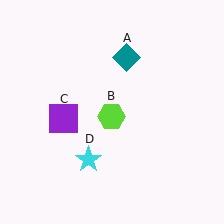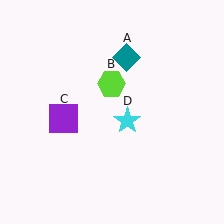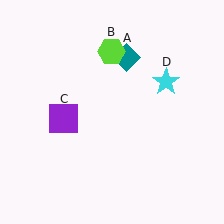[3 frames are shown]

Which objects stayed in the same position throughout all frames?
Teal diamond (object A) and purple square (object C) remained stationary.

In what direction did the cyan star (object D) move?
The cyan star (object D) moved up and to the right.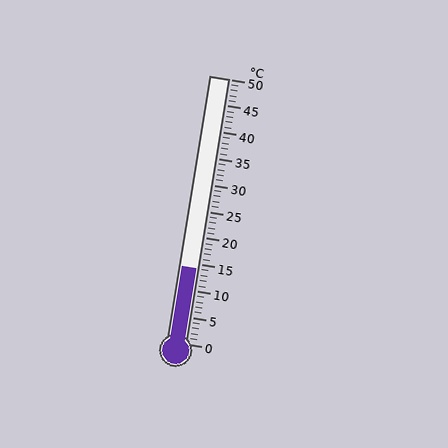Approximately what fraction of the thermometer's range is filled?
The thermometer is filled to approximately 30% of its range.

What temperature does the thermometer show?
The thermometer shows approximately 14°C.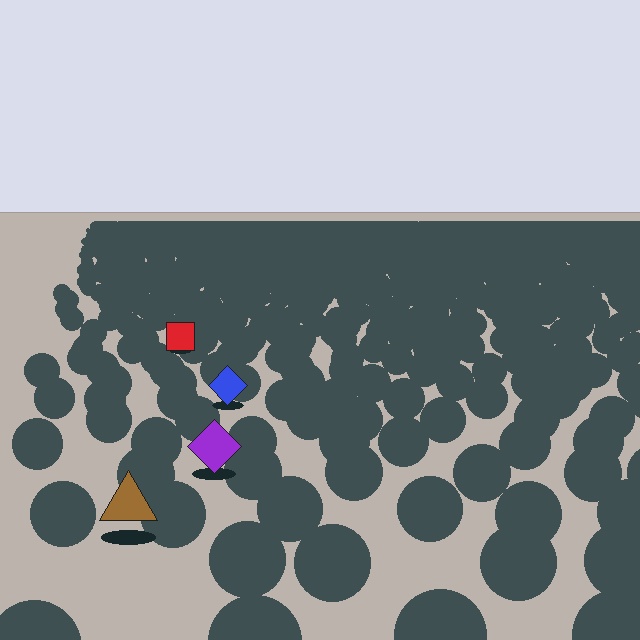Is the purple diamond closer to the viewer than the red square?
Yes. The purple diamond is closer — you can tell from the texture gradient: the ground texture is coarser near it.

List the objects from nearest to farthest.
From nearest to farthest: the brown triangle, the purple diamond, the blue diamond, the red square.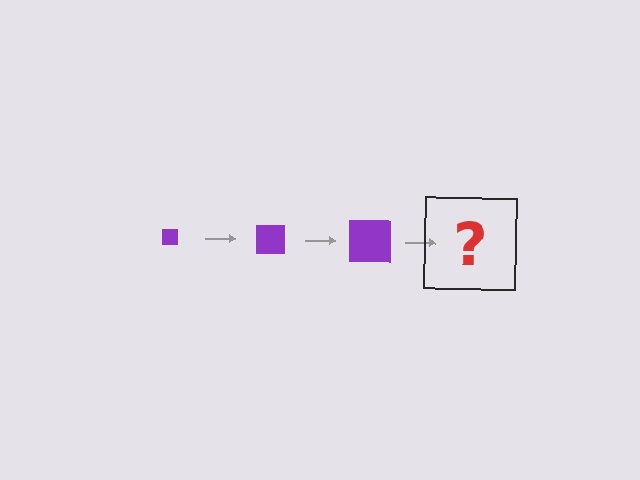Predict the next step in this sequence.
The next step is a purple square, larger than the previous one.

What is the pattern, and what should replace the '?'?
The pattern is that the square gets progressively larger each step. The '?' should be a purple square, larger than the previous one.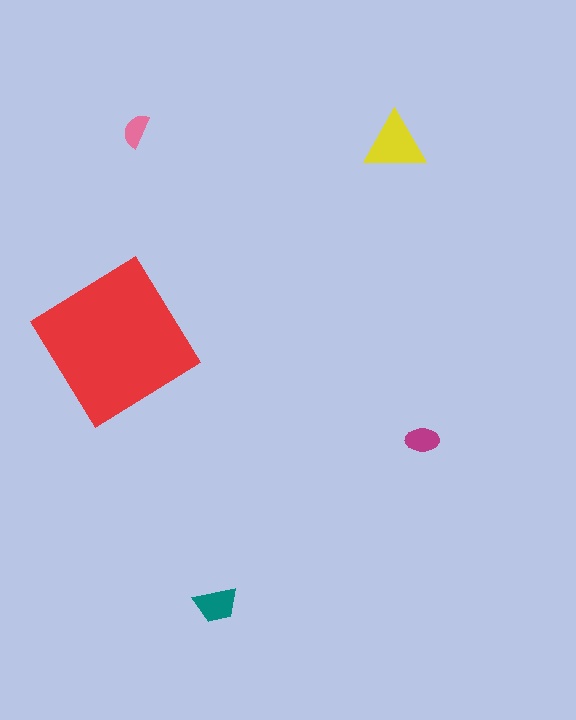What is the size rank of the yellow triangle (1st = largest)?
2nd.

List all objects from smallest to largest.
The pink semicircle, the magenta ellipse, the teal trapezoid, the yellow triangle, the red diamond.